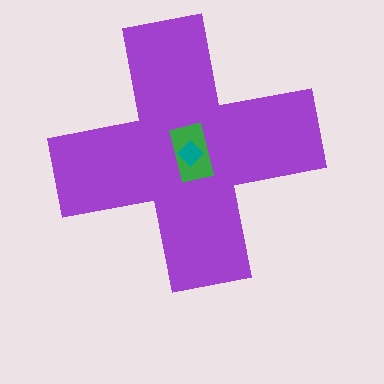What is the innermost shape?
The teal diamond.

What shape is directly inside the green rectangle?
The teal diamond.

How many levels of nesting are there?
3.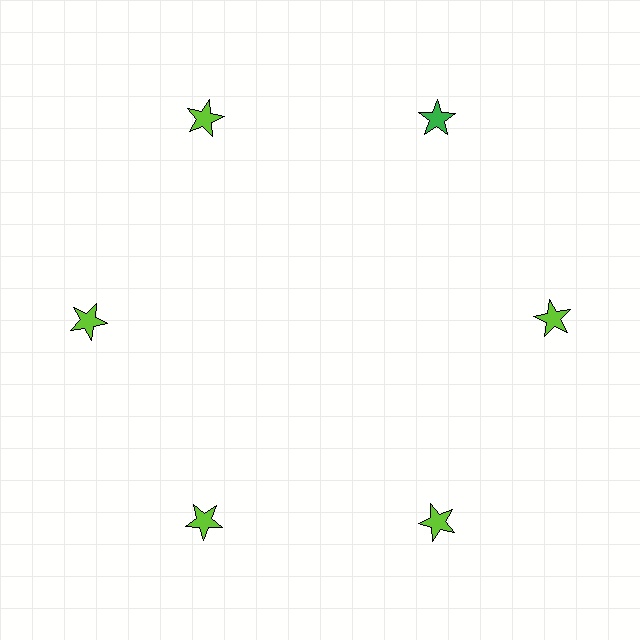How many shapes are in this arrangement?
There are 6 shapes arranged in a ring pattern.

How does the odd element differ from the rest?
It has a different color: green instead of lime.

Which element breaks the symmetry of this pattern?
The green star at roughly the 1 o'clock position breaks the symmetry. All other shapes are lime stars.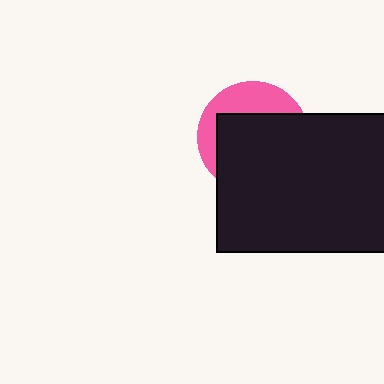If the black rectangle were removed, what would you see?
You would see the complete pink circle.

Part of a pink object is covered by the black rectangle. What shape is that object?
It is a circle.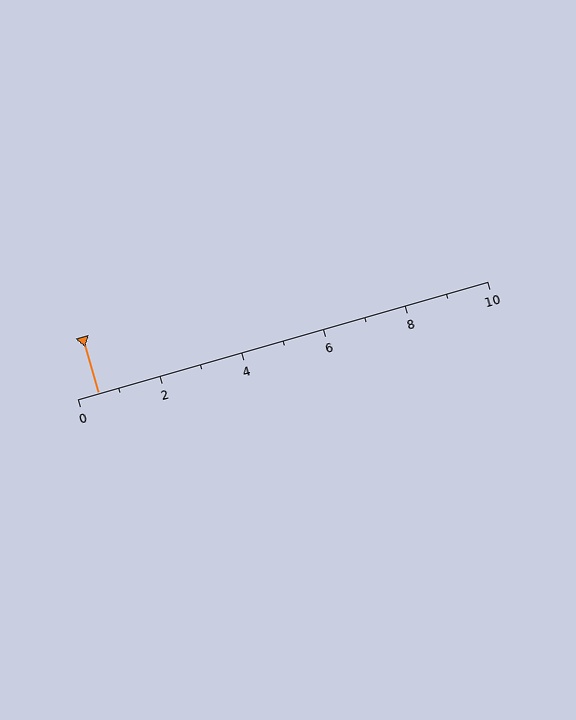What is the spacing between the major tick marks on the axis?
The major ticks are spaced 2 apart.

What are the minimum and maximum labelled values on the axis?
The axis runs from 0 to 10.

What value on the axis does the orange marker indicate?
The marker indicates approximately 0.5.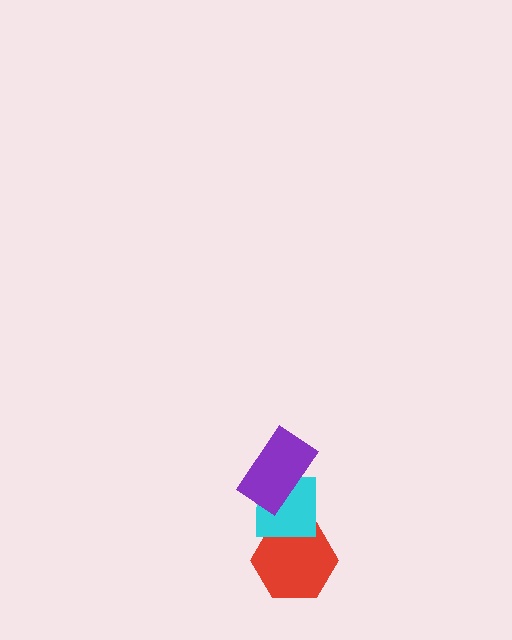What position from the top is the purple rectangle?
The purple rectangle is 1st from the top.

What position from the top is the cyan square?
The cyan square is 2nd from the top.